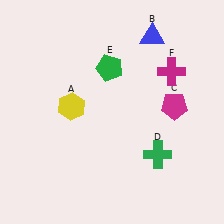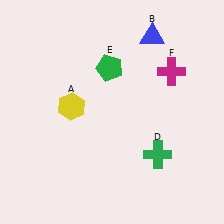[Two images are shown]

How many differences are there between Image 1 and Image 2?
There is 1 difference between the two images.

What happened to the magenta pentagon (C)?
The magenta pentagon (C) was removed in Image 2. It was in the top-right area of Image 1.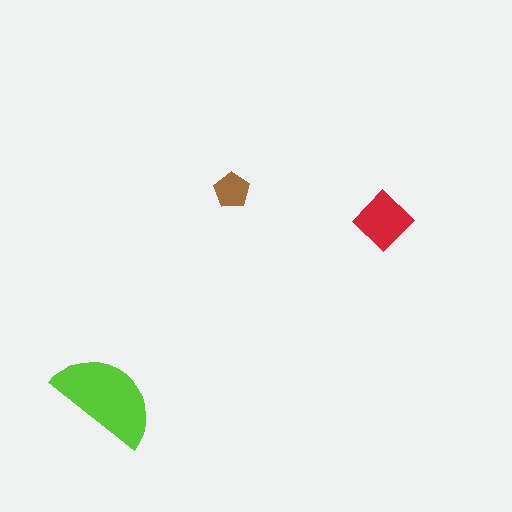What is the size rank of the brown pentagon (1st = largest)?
3rd.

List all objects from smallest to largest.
The brown pentagon, the red diamond, the lime semicircle.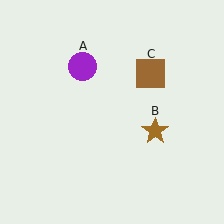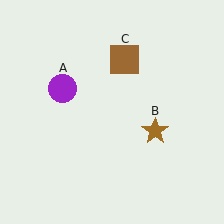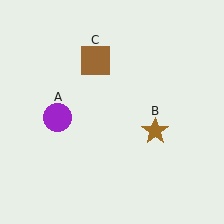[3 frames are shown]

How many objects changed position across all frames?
2 objects changed position: purple circle (object A), brown square (object C).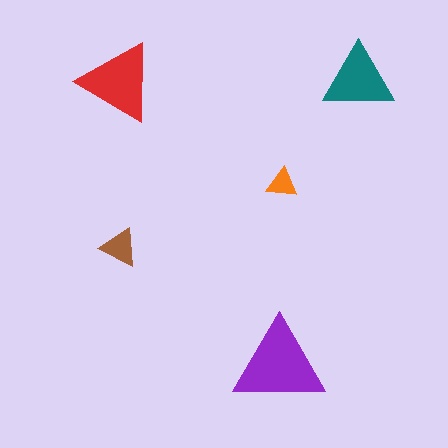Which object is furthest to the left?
The red triangle is leftmost.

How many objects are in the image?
There are 5 objects in the image.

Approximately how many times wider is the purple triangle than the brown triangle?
About 2.5 times wider.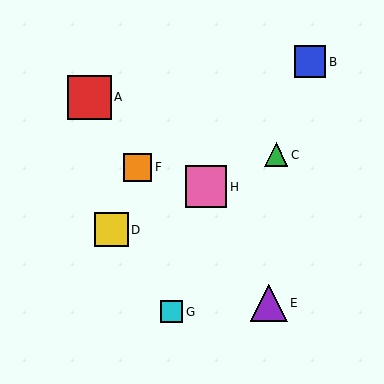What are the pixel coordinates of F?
Object F is at (137, 167).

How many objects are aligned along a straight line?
3 objects (C, D, H) are aligned along a straight line.